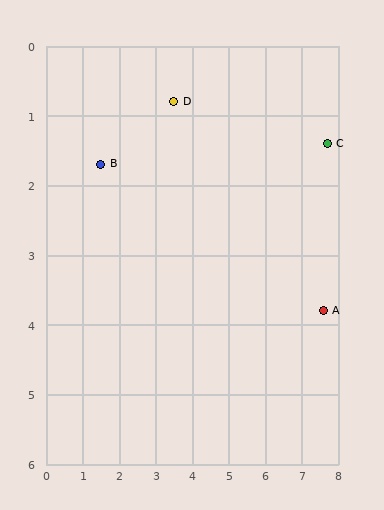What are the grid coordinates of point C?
Point C is at approximately (7.7, 1.4).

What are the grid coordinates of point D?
Point D is at approximately (3.5, 0.8).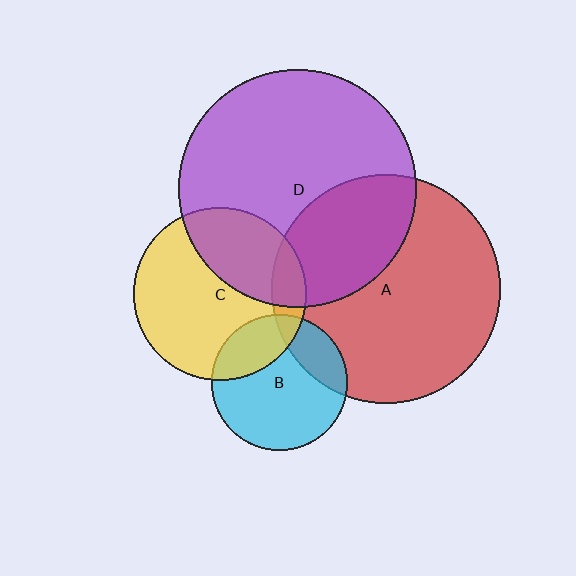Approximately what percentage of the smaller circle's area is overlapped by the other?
Approximately 10%.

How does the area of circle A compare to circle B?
Approximately 2.8 times.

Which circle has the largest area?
Circle D (purple).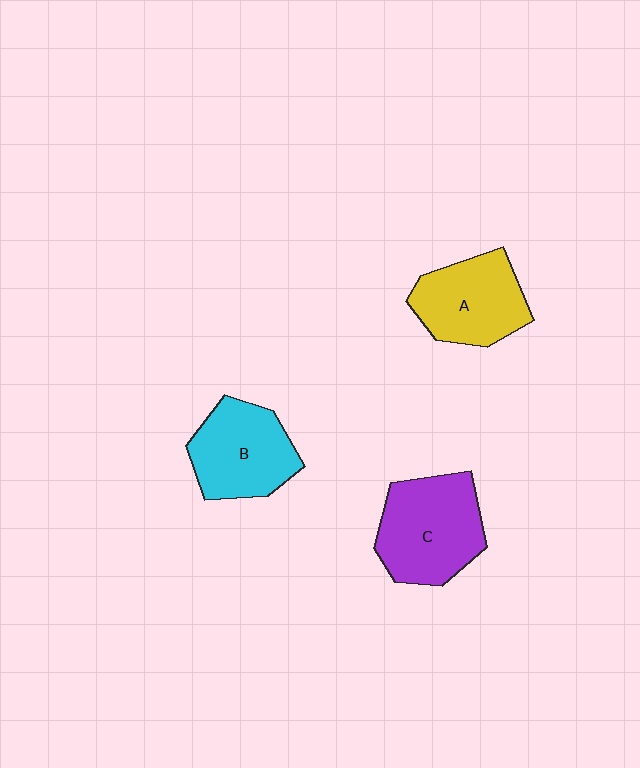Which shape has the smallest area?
Shape A (yellow).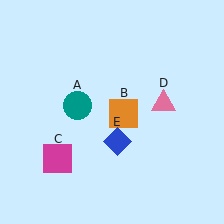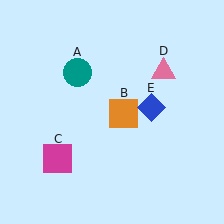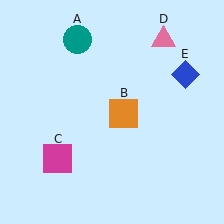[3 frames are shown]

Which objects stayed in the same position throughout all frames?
Orange square (object B) and magenta square (object C) remained stationary.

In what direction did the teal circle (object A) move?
The teal circle (object A) moved up.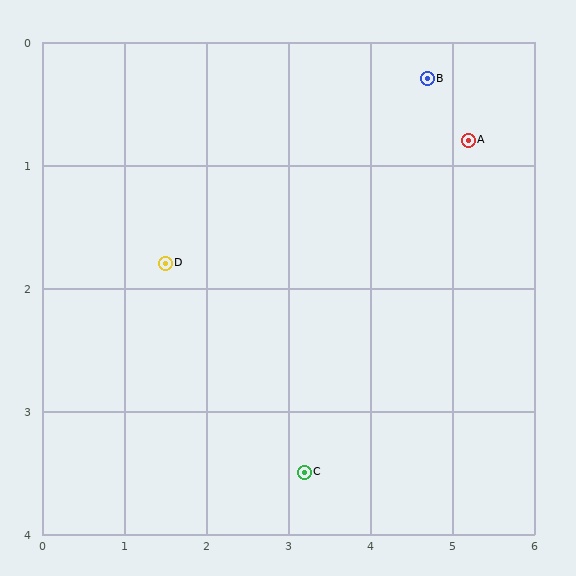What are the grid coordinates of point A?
Point A is at approximately (5.2, 0.8).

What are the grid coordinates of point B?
Point B is at approximately (4.7, 0.3).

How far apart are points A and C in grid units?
Points A and C are about 3.4 grid units apart.